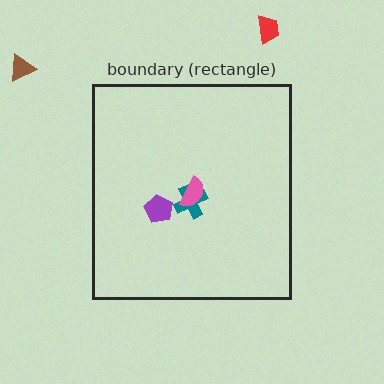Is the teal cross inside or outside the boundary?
Inside.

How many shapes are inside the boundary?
3 inside, 2 outside.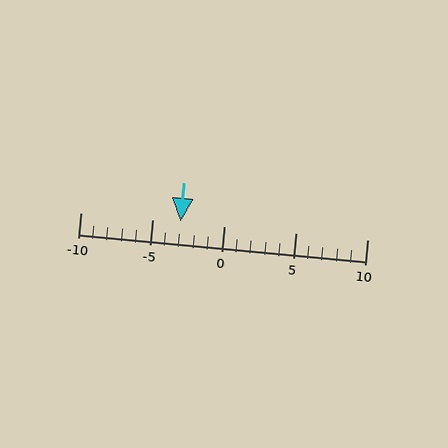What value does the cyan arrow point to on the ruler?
The cyan arrow points to approximately -3.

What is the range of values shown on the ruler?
The ruler shows values from -10 to 10.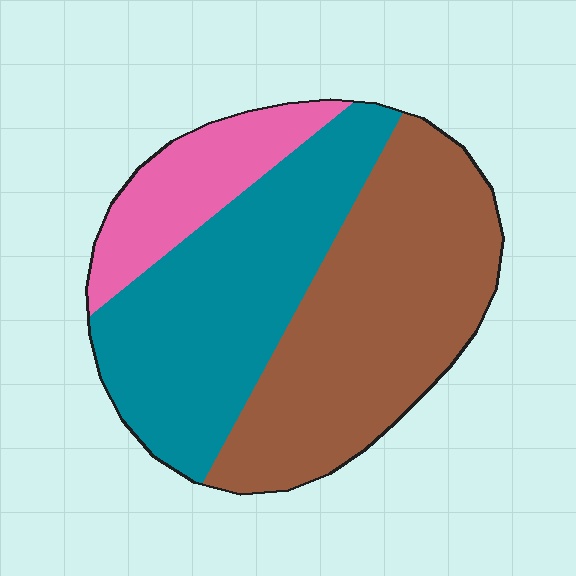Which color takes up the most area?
Brown, at roughly 45%.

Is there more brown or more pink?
Brown.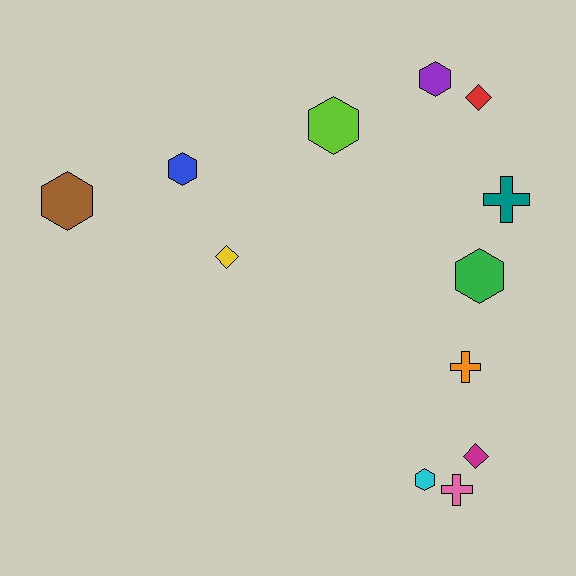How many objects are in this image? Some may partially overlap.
There are 12 objects.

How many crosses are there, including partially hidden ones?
There are 3 crosses.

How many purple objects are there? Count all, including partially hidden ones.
There is 1 purple object.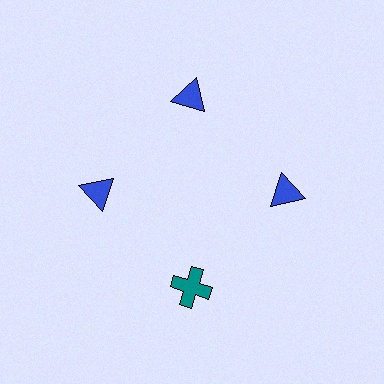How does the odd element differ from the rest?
It differs in both color (teal instead of blue) and shape (cross instead of triangle).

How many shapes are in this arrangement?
There are 4 shapes arranged in a ring pattern.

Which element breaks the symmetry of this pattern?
The teal cross at roughly the 6 o'clock position breaks the symmetry. All other shapes are blue triangles.